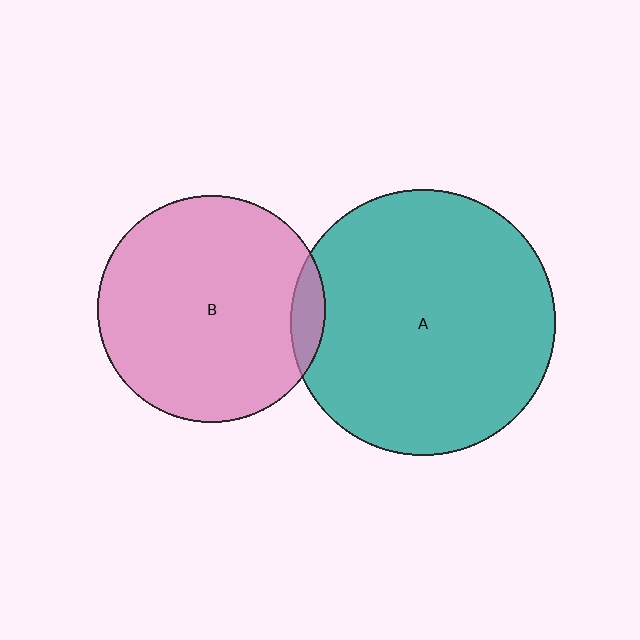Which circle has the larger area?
Circle A (teal).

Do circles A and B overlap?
Yes.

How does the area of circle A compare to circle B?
Approximately 1.4 times.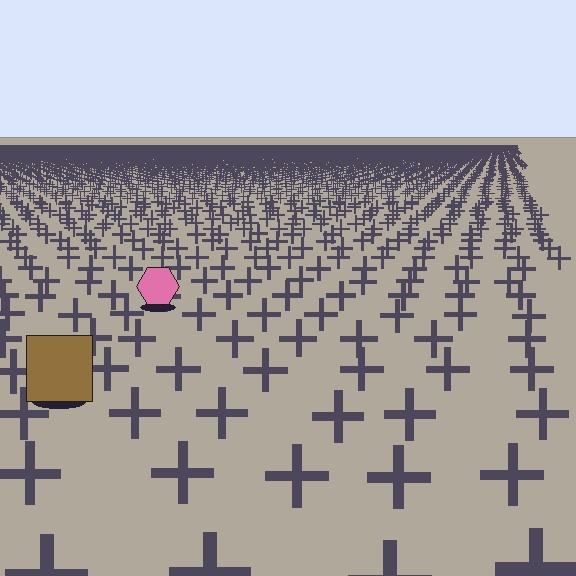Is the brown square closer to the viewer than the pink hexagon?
Yes. The brown square is closer — you can tell from the texture gradient: the ground texture is coarser near it.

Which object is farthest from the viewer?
The pink hexagon is farthest from the viewer. It appears smaller and the ground texture around it is denser.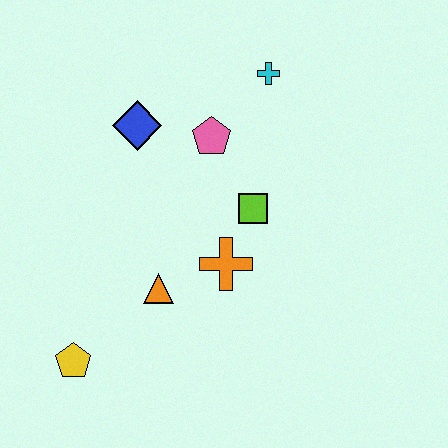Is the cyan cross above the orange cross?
Yes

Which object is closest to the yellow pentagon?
The orange triangle is closest to the yellow pentagon.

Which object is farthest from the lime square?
The yellow pentagon is farthest from the lime square.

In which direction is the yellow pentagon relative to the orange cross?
The yellow pentagon is to the left of the orange cross.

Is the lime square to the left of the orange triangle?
No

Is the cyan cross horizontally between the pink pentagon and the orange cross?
No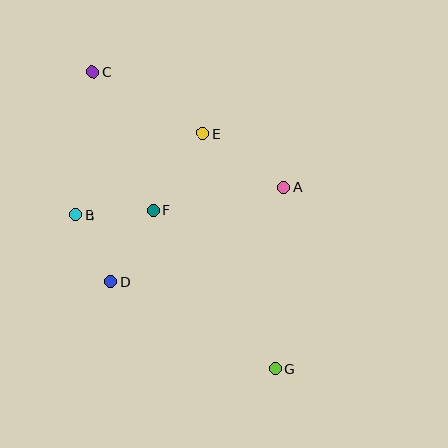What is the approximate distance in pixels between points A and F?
The distance between A and F is approximately 132 pixels.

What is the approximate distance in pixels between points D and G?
The distance between D and G is approximately 186 pixels.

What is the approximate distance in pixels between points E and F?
The distance between E and F is approximately 91 pixels.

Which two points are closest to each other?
Points B and D are closest to each other.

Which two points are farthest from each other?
Points C and G are farthest from each other.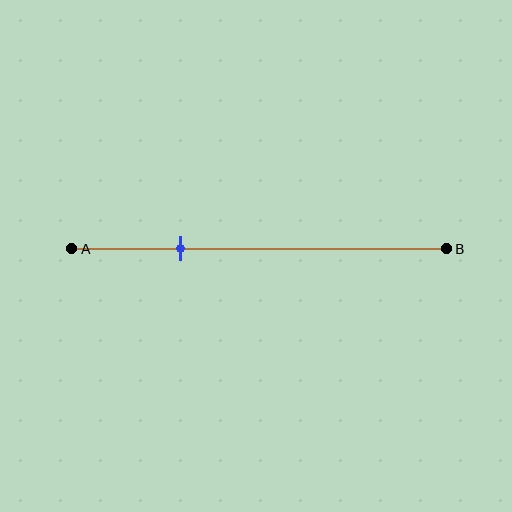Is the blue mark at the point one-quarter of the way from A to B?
No, the mark is at about 30% from A, not at the 25% one-quarter point.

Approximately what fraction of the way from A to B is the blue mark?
The blue mark is approximately 30% of the way from A to B.